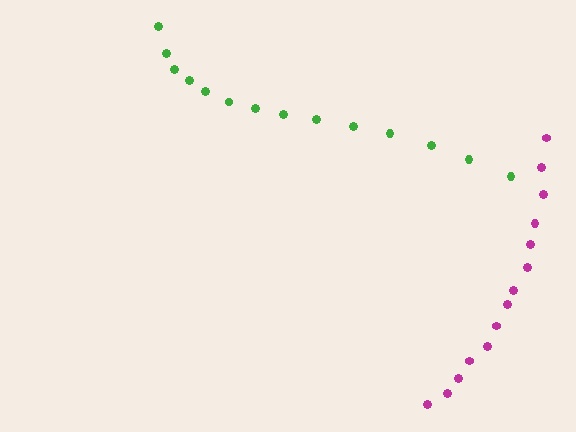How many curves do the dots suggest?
There are 2 distinct paths.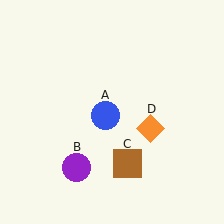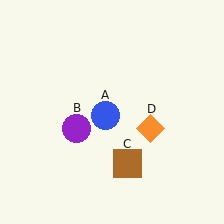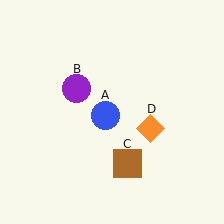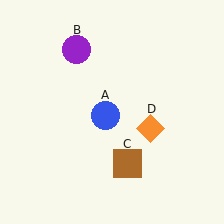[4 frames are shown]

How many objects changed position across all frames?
1 object changed position: purple circle (object B).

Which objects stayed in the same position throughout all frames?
Blue circle (object A) and brown square (object C) and orange diamond (object D) remained stationary.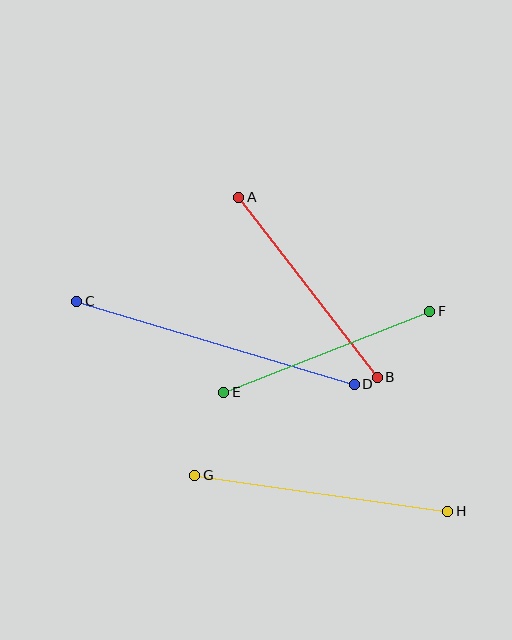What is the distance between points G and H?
The distance is approximately 255 pixels.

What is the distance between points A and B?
The distance is approximately 227 pixels.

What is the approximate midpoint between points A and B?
The midpoint is at approximately (308, 287) pixels.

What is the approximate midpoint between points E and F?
The midpoint is at approximately (327, 352) pixels.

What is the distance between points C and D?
The distance is approximately 290 pixels.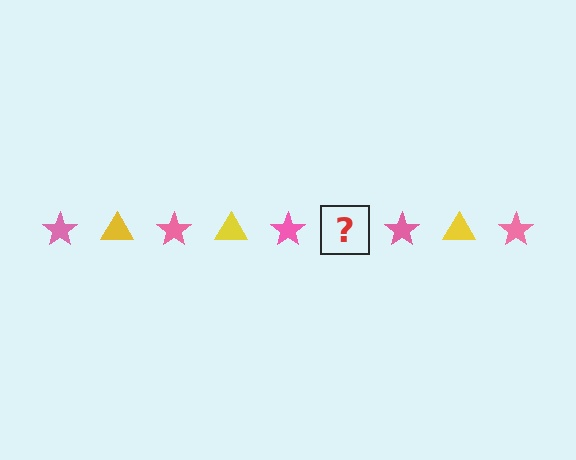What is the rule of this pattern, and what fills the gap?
The rule is that the pattern alternates between pink star and yellow triangle. The gap should be filled with a yellow triangle.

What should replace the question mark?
The question mark should be replaced with a yellow triangle.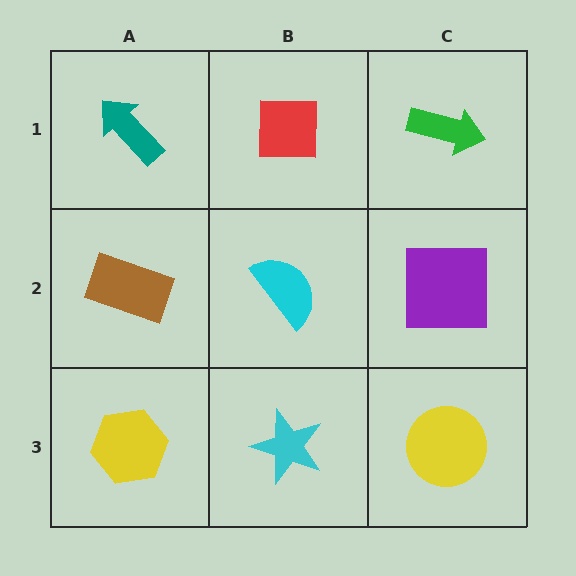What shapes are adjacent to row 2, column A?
A teal arrow (row 1, column A), a yellow hexagon (row 3, column A), a cyan semicircle (row 2, column B).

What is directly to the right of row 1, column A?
A red square.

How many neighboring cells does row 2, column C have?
3.